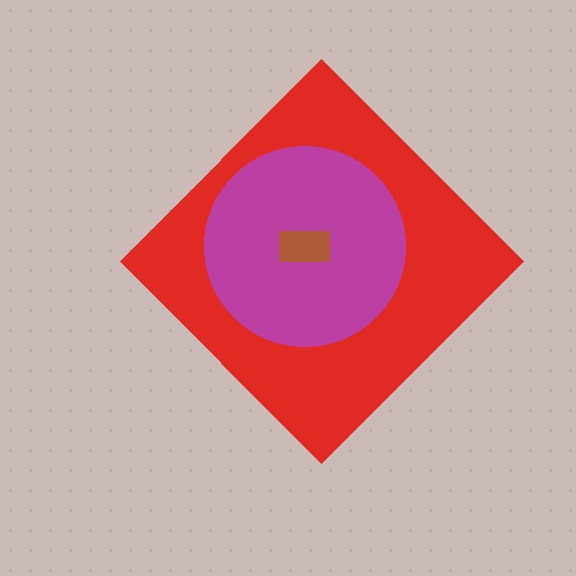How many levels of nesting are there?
3.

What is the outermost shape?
The red diamond.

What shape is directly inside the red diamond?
The magenta circle.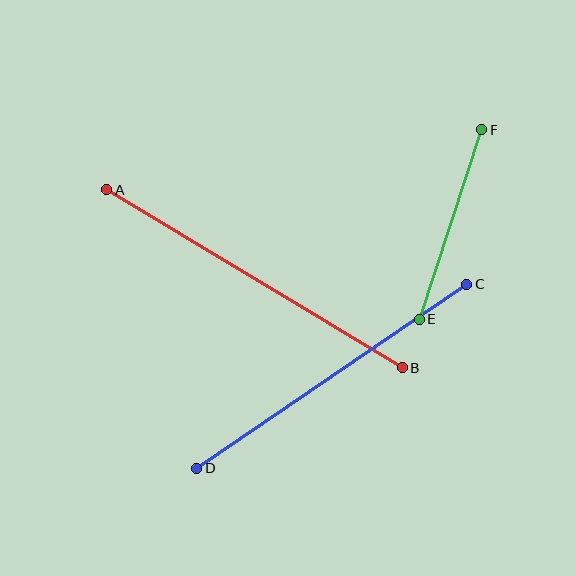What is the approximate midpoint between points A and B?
The midpoint is at approximately (254, 279) pixels.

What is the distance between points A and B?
The distance is approximately 345 pixels.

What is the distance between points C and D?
The distance is approximately 327 pixels.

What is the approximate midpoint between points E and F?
The midpoint is at approximately (451, 224) pixels.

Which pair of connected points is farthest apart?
Points A and B are farthest apart.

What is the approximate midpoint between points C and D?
The midpoint is at approximately (332, 376) pixels.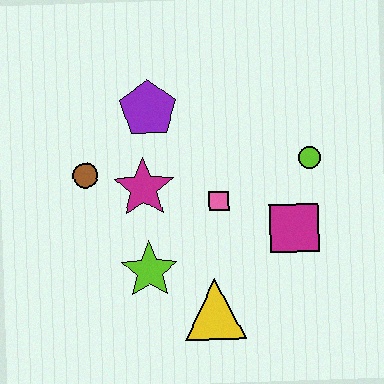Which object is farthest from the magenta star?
The lime circle is farthest from the magenta star.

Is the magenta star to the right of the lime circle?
No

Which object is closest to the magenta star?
The brown circle is closest to the magenta star.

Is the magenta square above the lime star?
Yes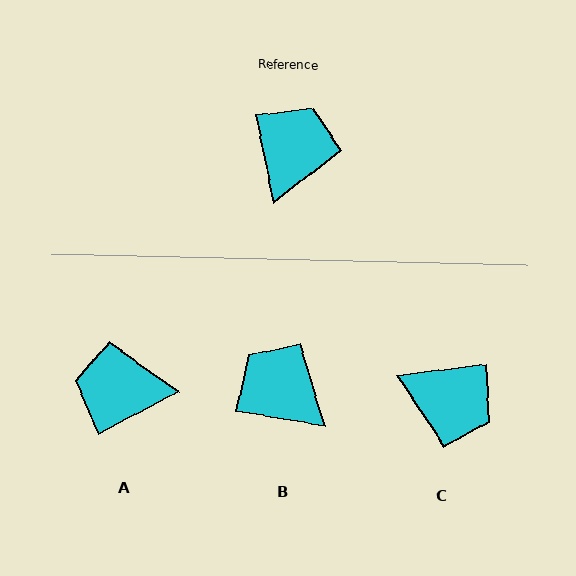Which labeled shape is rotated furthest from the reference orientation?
A, about 106 degrees away.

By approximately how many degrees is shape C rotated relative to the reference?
Approximately 95 degrees clockwise.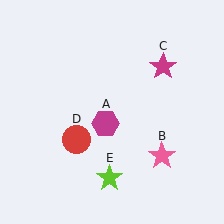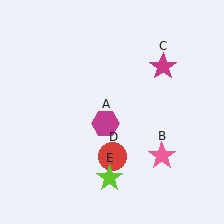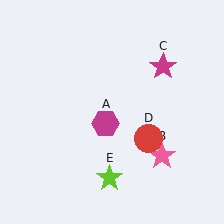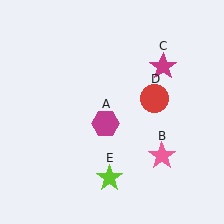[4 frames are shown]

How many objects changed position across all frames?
1 object changed position: red circle (object D).